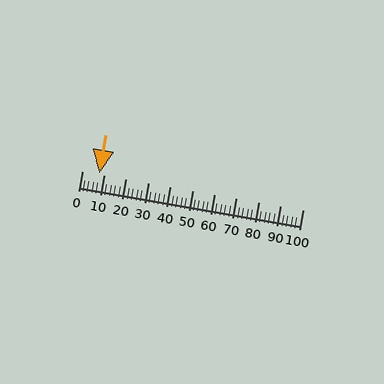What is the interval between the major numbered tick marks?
The major tick marks are spaced 10 units apart.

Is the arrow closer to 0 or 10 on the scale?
The arrow is closer to 10.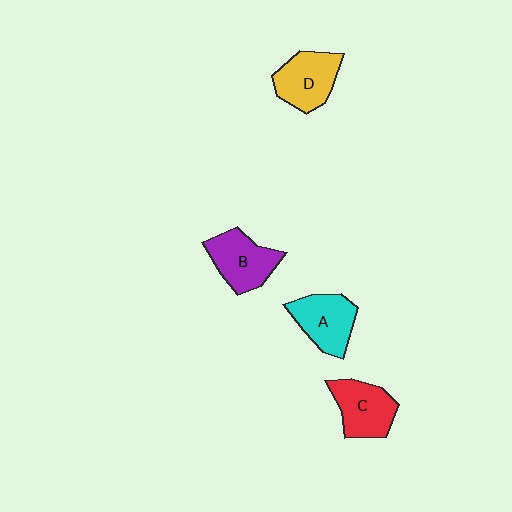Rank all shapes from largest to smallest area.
From largest to smallest: B (purple), D (yellow), A (cyan), C (red).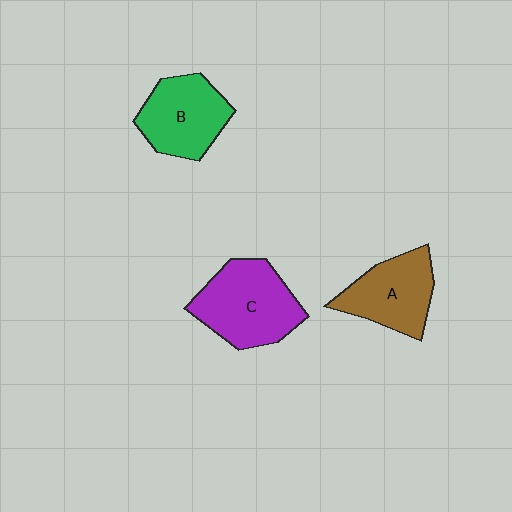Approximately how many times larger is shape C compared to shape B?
Approximately 1.2 times.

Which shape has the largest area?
Shape C (purple).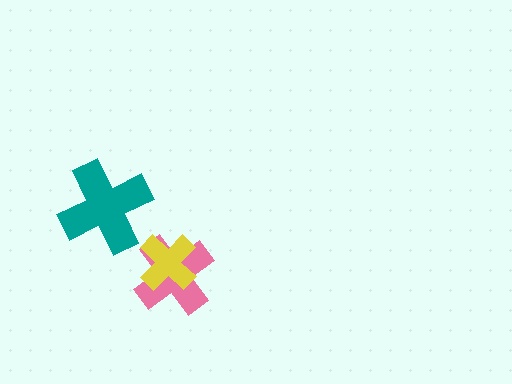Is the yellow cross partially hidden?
No, no other shape covers it.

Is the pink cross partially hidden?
Yes, it is partially covered by another shape.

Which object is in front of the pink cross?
The yellow cross is in front of the pink cross.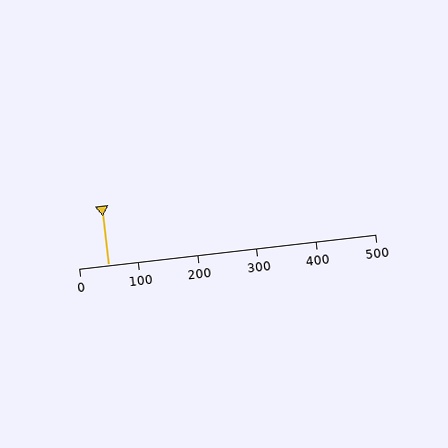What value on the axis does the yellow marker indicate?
The marker indicates approximately 50.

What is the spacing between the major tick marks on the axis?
The major ticks are spaced 100 apart.